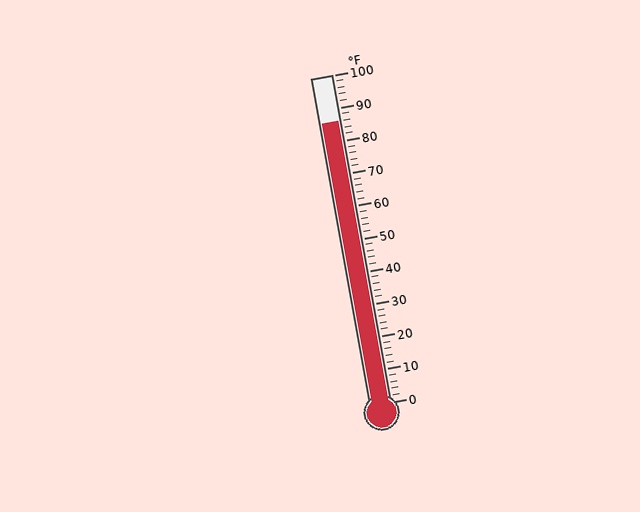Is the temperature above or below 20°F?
The temperature is above 20°F.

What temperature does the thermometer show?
The thermometer shows approximately 86°F.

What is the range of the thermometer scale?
The thermometer scale ranges from 0°F to 100°F.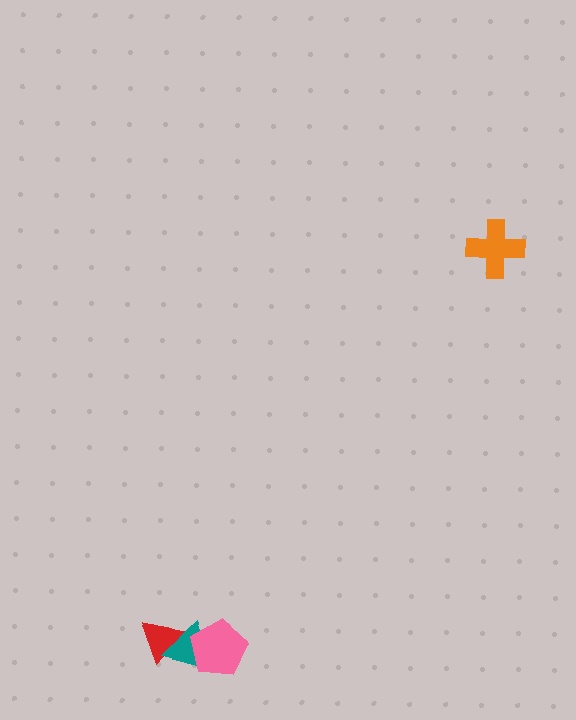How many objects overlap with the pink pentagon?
1 object overlaps with the pink pentagon.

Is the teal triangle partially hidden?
Yes, it is partially covered by another shape.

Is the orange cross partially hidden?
No, no other shape covers it.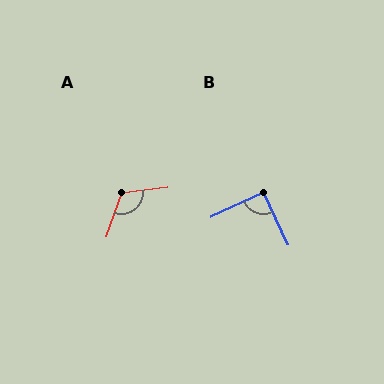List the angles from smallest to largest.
B (89°), A (117°).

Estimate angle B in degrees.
Approximately 89 degrees.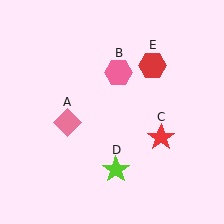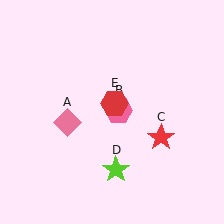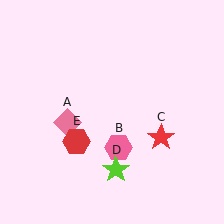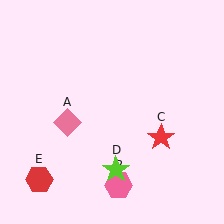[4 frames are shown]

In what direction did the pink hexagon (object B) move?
The pink hexagon (object B) moved down.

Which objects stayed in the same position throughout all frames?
Pink diamond (object A) and red star (object C) and lime star (object D) remained stationary.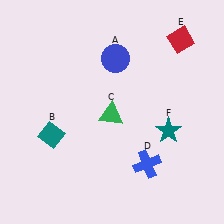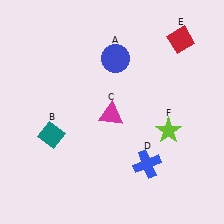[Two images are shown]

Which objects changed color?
C changed from green to magenta. F changed from teal to lime.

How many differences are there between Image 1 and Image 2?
There are 2 differences between the two images.